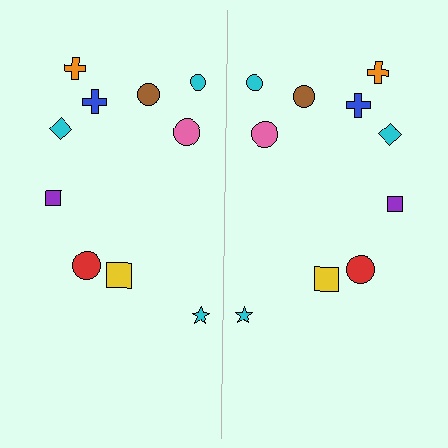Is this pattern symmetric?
Yes, this pattern has bilateral (reflection) symmetry.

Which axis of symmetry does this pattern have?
The pattern has a vertical axis of symmetry running through the center of the image.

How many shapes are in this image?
There are 20 shapes in this image.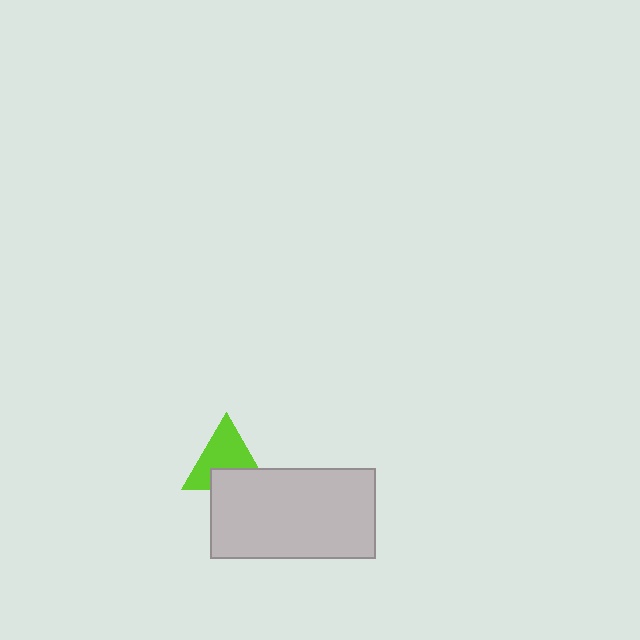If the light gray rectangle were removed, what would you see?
You would see the complete lime triangle.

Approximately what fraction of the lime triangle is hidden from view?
Roughly 35% of the lime triangle is hidden behind the light gray rectangle.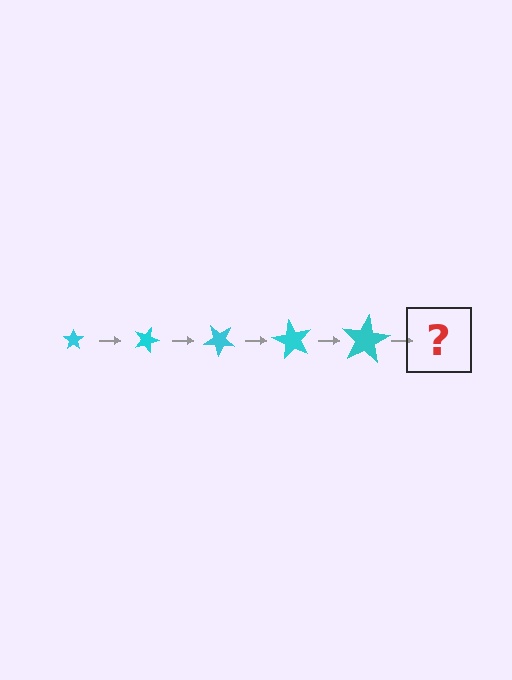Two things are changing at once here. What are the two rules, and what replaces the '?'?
The two rules are that the star grows larger each step and it rotates 20 degrees each step. The '?' should be a star, larger than the previous one and rotated 100 degrees from the start.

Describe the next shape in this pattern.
It should be a star, larger than the previous one and rotated 100 degrees from the start.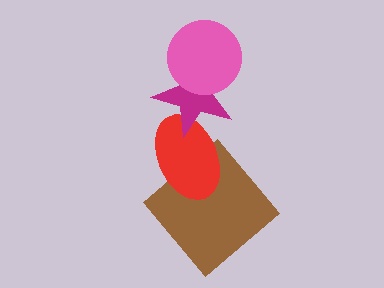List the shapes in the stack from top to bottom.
From top to bottom: the pink circle, the magenta star, the red ellipse, the brown diamond.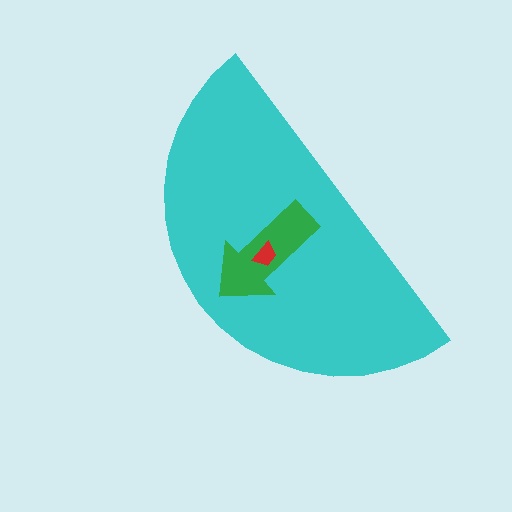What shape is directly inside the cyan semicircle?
The green arrow.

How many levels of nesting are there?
3.